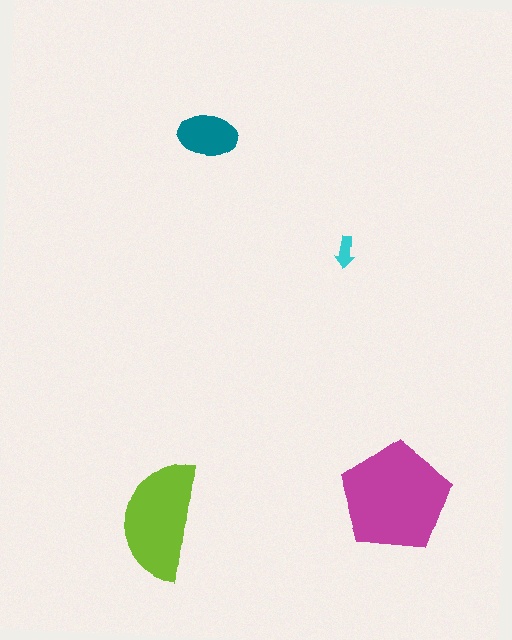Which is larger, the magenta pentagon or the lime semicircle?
The magenta pentagon.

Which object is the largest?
The magenta pentagon.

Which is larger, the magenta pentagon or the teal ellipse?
The magenta pentagon.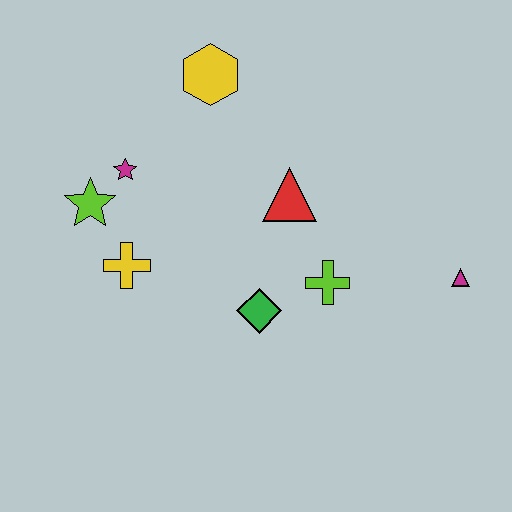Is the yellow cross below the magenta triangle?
No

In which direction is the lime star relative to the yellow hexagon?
The lime star is below the yellow hexagon.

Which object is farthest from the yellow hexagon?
The magenta triangle is farthest from the yellow hexagon.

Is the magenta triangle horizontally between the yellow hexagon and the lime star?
No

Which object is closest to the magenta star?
The lime star is closest to the magenta star.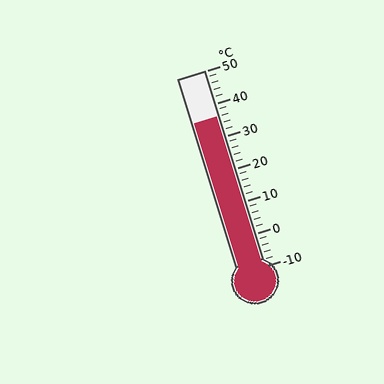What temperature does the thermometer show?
The thermometer shows approximately 36°C.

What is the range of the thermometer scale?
The thermometer scale ranges from -10°C to 50°C.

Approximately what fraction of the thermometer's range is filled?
The thermometer is filled to approximately 75% of its range.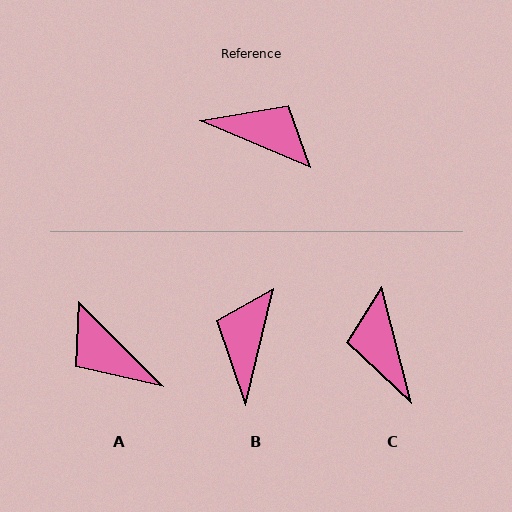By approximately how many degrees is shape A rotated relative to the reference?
Approximately 158 degrees counter-clockwise.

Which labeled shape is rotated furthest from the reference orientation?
A, about 158 degrees away.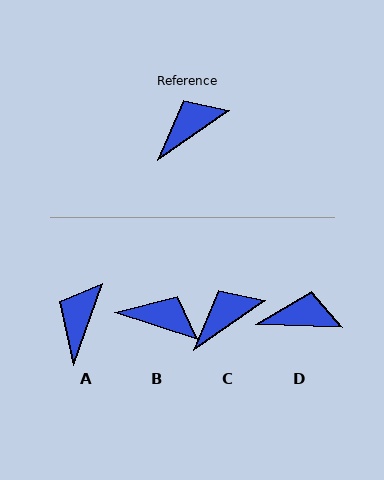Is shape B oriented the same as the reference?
No, it is off by about 53 degrees.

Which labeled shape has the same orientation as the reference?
C.